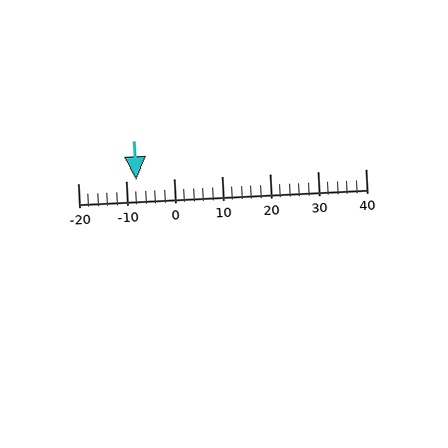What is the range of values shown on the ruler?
The ruler shows values from -20 to 40.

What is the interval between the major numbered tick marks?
The major tick marks are spaced 10 units apart.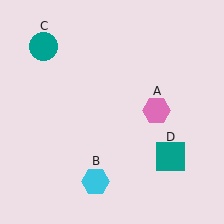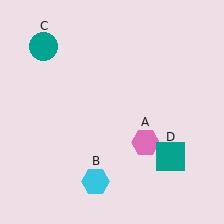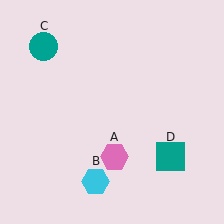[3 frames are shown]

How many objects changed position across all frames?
1 object changed position: pink hexagon (object A).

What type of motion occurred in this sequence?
The pink hexagon (object A) rotated clockwise around the center of the scene.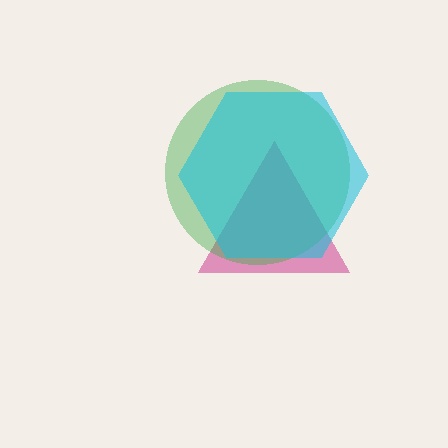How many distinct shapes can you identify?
There are 3 distinct shapes: a magenta triangle, a green circle, a cyan hexagon.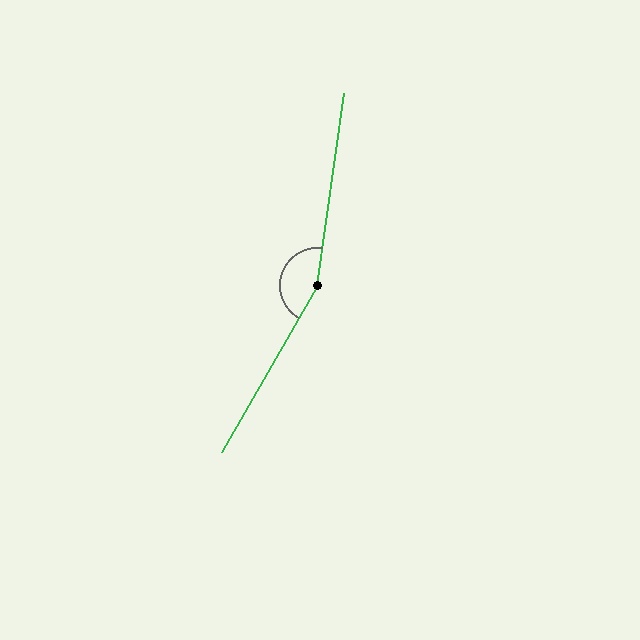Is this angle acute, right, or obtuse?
It is obtuse.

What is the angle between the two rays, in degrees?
Approximately 158 degrees.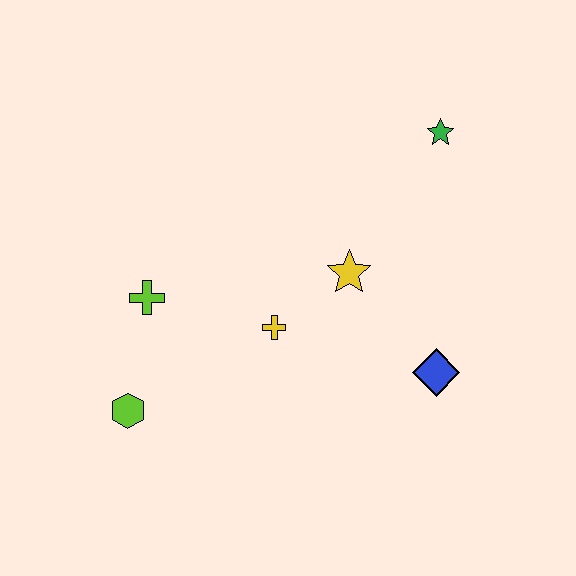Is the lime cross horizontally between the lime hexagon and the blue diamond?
Yes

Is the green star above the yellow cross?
Yes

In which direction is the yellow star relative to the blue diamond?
The yellow star is above the blue diamond.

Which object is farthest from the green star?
The lime hexagon is farthest from the green star.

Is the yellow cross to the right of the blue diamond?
No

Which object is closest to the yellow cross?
The yellow star is closest to the yellow cross.